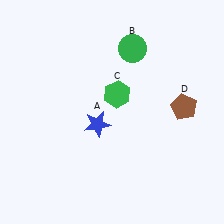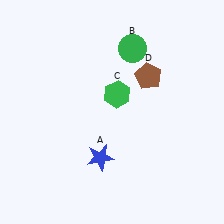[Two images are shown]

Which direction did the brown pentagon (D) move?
The brown pentagon (D) moved left.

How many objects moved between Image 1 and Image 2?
2 objects moved between the two images.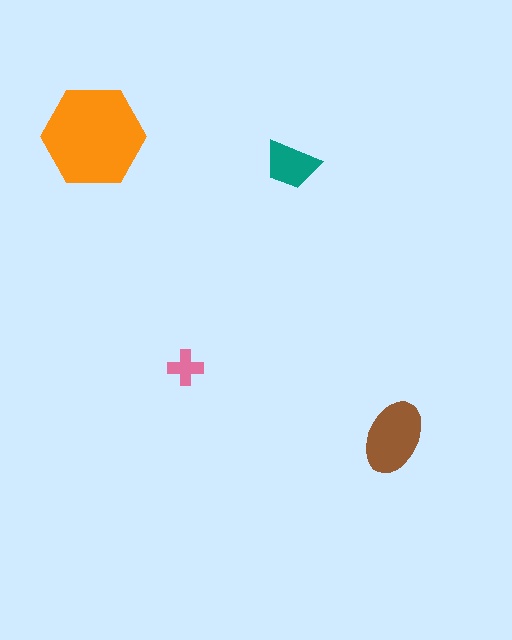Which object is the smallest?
The pink cross.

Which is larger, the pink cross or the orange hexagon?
The orange hexagon.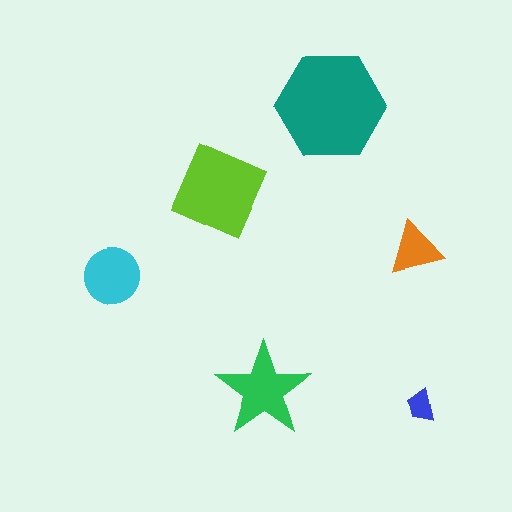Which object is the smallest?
The blue trapezoid.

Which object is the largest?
The teal hexagon.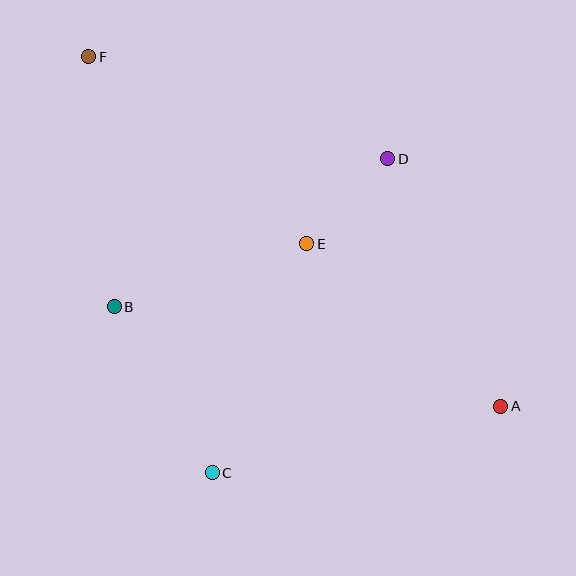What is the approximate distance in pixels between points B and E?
The distance between B and E is approximately 202 pixels.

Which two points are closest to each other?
Points D and E are closest to each other.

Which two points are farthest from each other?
Points A and F are farthest from each other.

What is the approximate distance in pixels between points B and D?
The distance between B and D is approximately 311 pixels.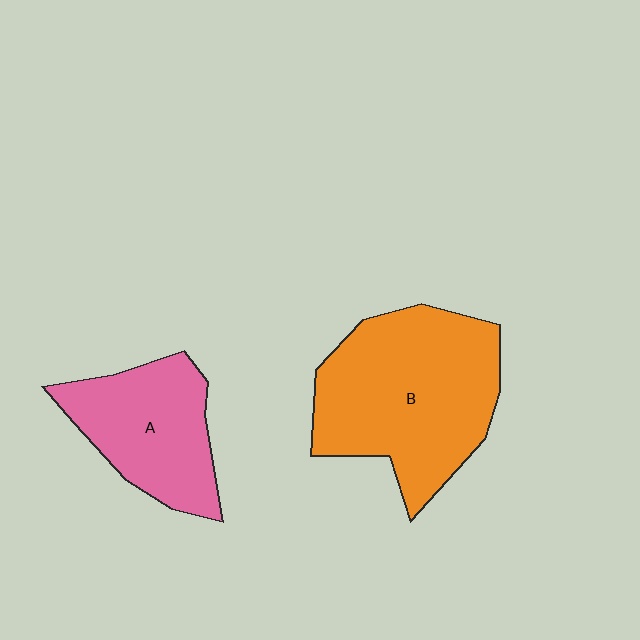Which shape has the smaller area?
Shape A (pink).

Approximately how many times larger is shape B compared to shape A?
Approximately 1.6 times.